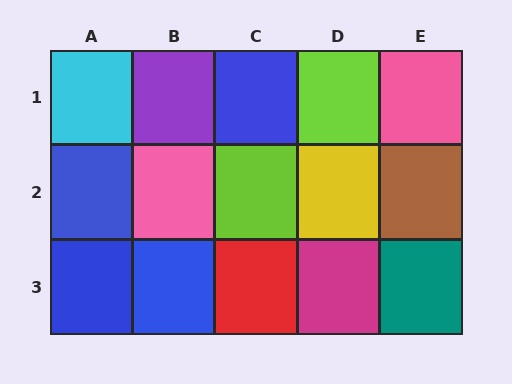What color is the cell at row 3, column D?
Magenta.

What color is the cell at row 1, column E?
Pink.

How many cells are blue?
4 cells are blue.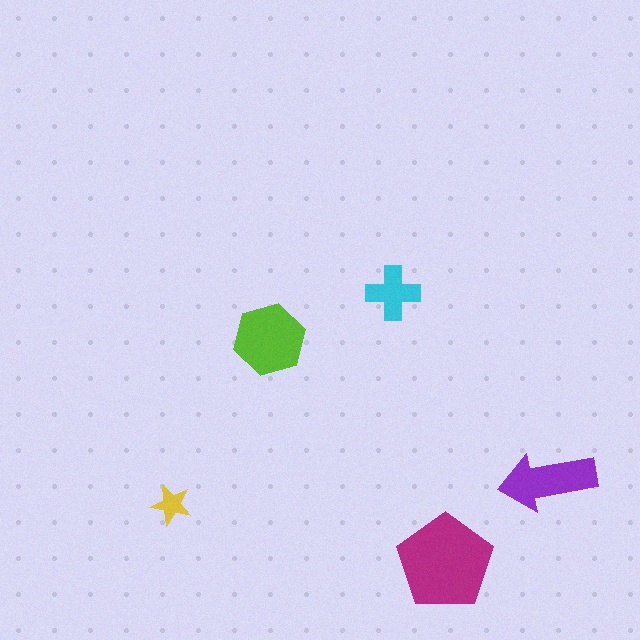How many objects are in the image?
There are 5 objects in the image.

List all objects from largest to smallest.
The magenta pentagon, the lime hexagon, the purple arrow, the cyan cross, the yellow star.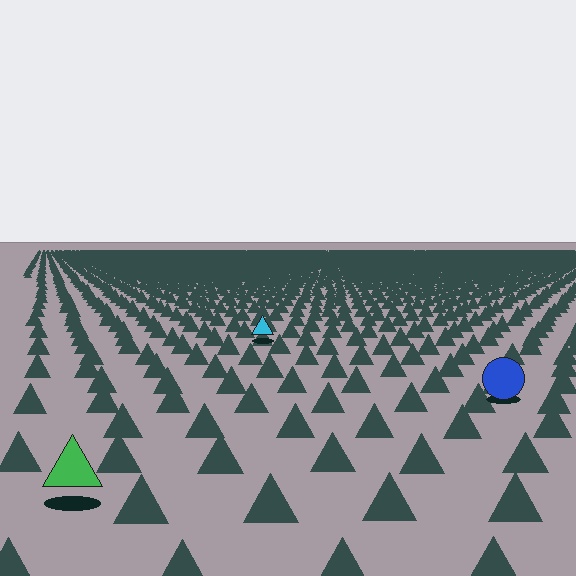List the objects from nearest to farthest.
From nearest to farthest: the green triangle, the blue circle, the cyan triangle.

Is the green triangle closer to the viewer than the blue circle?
Yes. The green triangle is closer — you can tell from the texture gradient: the ground texture is coarser near it.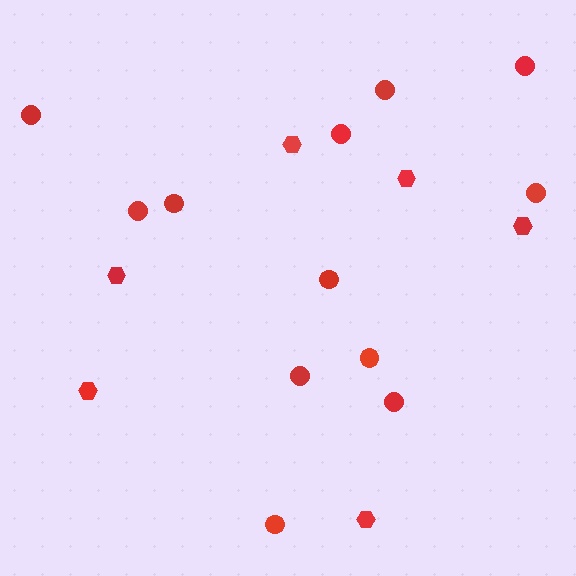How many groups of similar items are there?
There are 2 groups: one group of circles (12) and one group of hexagons (6).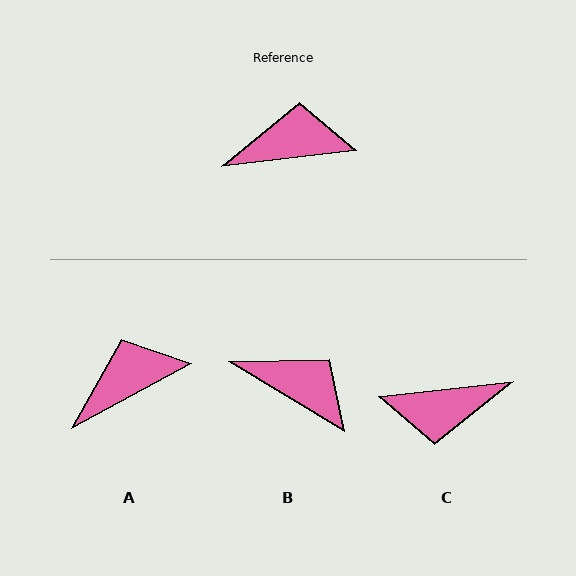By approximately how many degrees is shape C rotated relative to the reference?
Approximately 179 degrees counter-clockwise.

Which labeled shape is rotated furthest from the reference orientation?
C, about 179 degrees away.